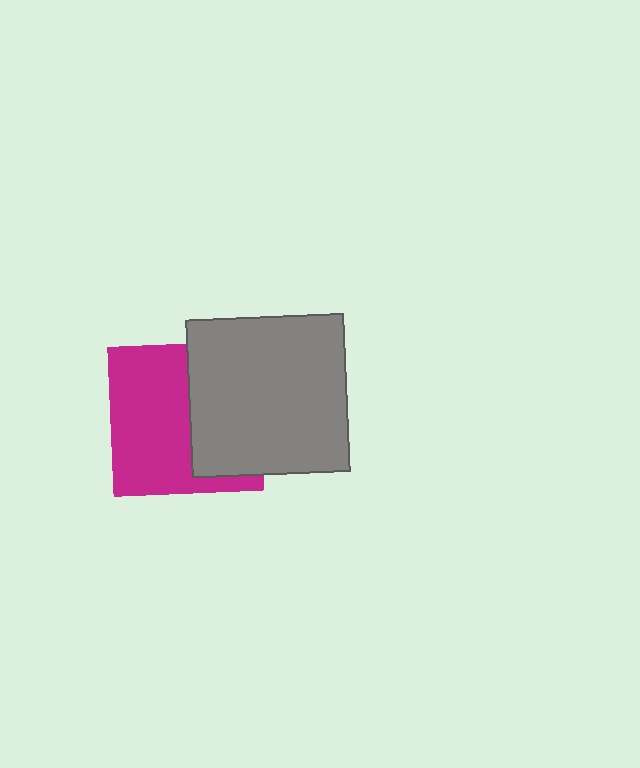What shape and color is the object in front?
The object in front is a gray square.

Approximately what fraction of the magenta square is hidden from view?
Roughly 44% of the magenta square is hidden behind the gray square.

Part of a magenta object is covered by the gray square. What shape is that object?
It is a square.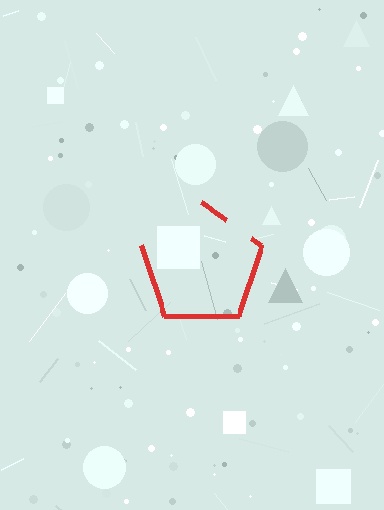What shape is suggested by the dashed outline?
The dashed outline suggests a pentagon.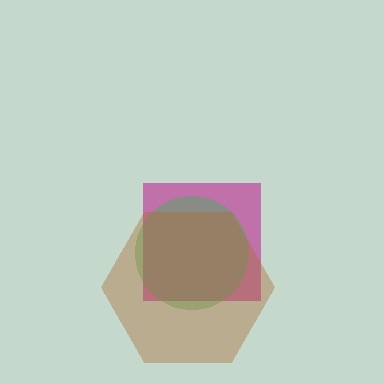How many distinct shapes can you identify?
There are 3 distinct shapes: a magenta square, a green circle, a brown hexagon.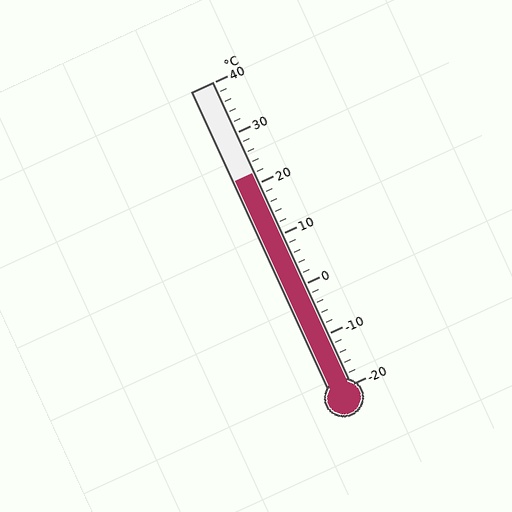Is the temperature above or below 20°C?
The temperature is above 20°C.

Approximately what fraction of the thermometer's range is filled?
The thermometer is filled to approximately 70% of its range.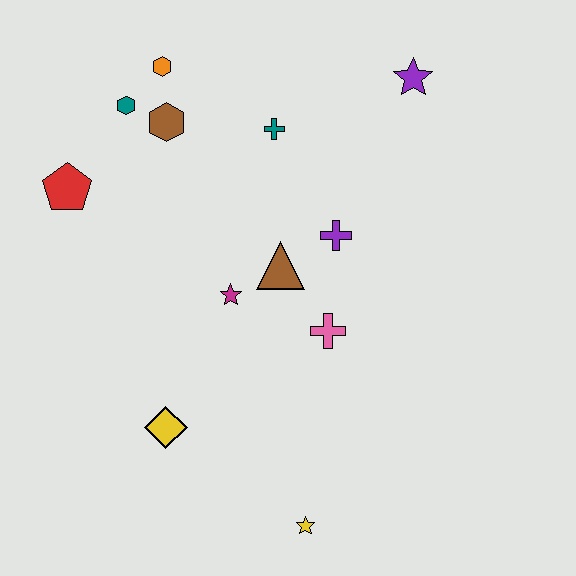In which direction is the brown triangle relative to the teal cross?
The brown triangle is below the teal cross.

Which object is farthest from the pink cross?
The orange hexagon is farthest from the pink cross.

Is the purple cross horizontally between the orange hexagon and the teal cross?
No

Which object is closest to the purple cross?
The brown triangle is closest to the purple cross.